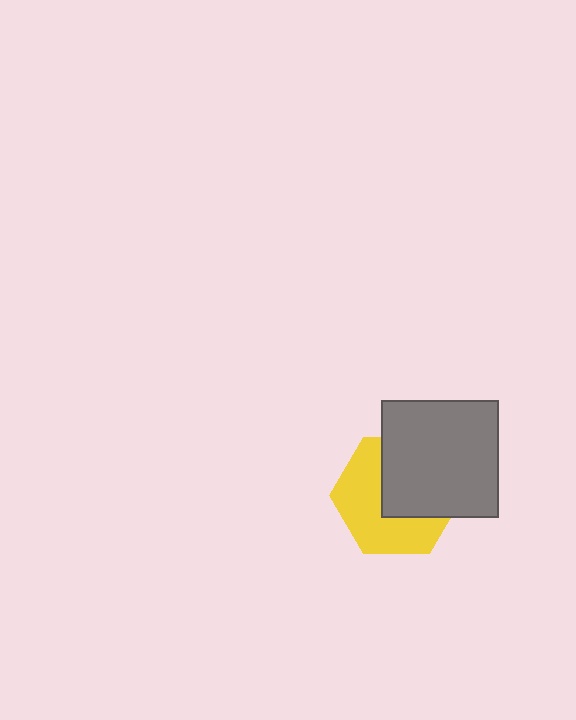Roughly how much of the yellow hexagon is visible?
About half of it is visible (roughly 53%).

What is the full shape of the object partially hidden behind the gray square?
The partially hidden object is a yellow hexagon.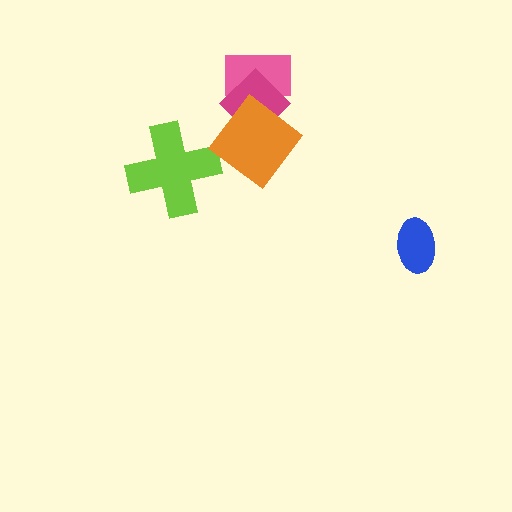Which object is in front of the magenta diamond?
The orange diamond is in front of the magenta diamond.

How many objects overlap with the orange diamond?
2 objects overlap with the orange diamond.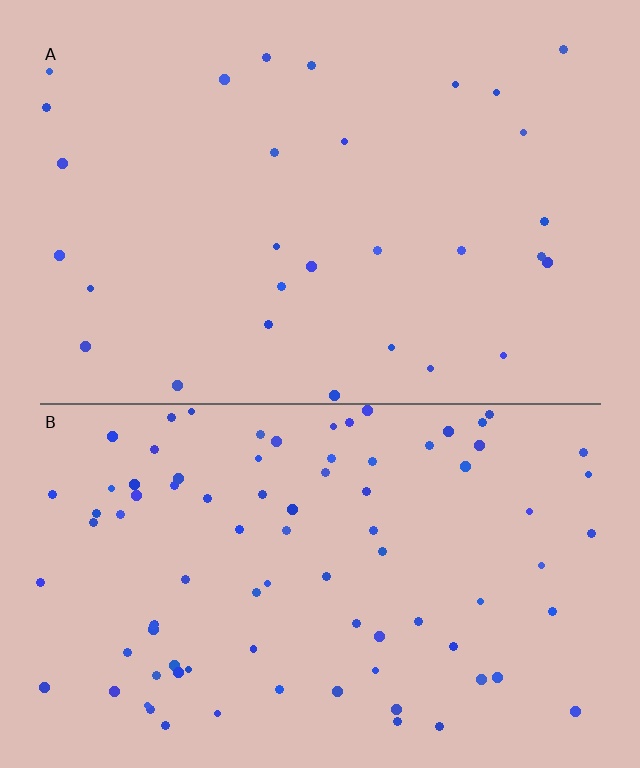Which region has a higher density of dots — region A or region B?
B (the bottom).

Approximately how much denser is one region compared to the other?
Approximately 3.0× — region B over region A.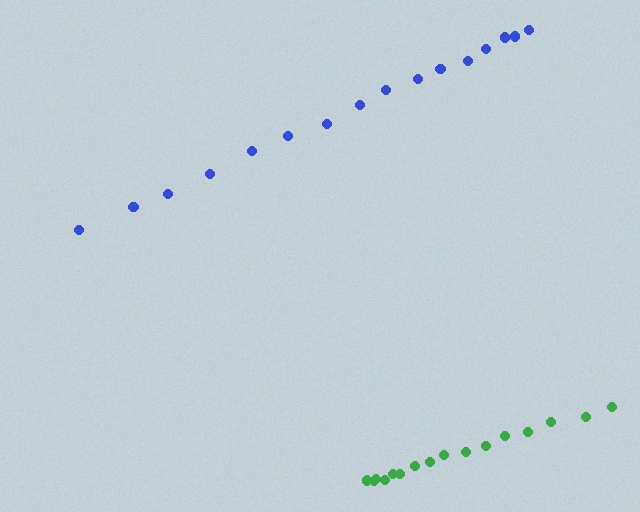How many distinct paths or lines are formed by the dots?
There are 2 distinct paths.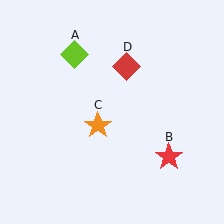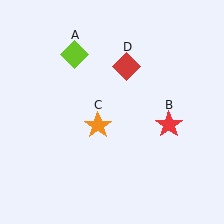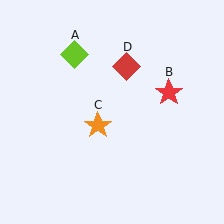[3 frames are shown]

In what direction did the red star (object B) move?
The red star (object B) moved up.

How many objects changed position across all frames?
1 object changed position: red star (object B).